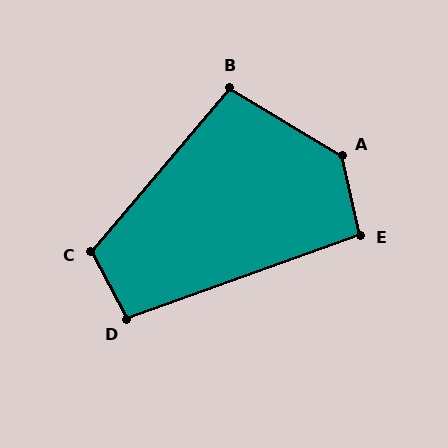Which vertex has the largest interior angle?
A, at approximately 134 degrees.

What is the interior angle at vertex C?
Approximately 112 degrees (obtuse).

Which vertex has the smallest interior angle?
E, at approximately 97 degrees.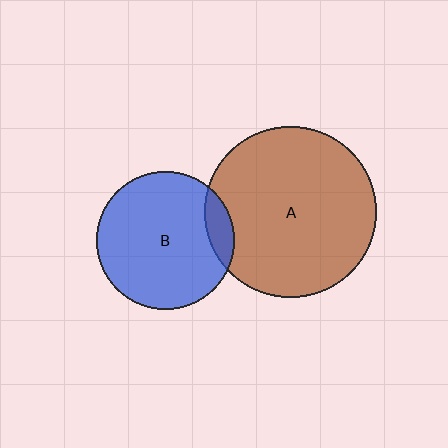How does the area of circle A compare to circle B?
Approximately 1.6 times.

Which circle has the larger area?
Circle A (brown).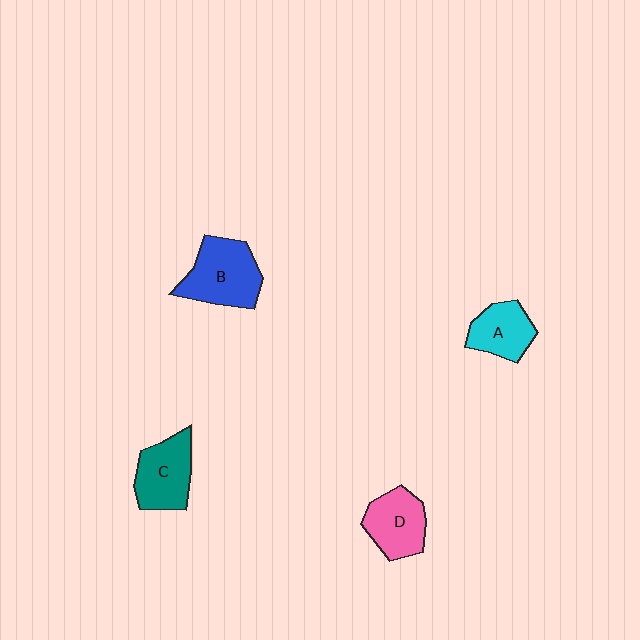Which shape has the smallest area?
Shape A (cyan).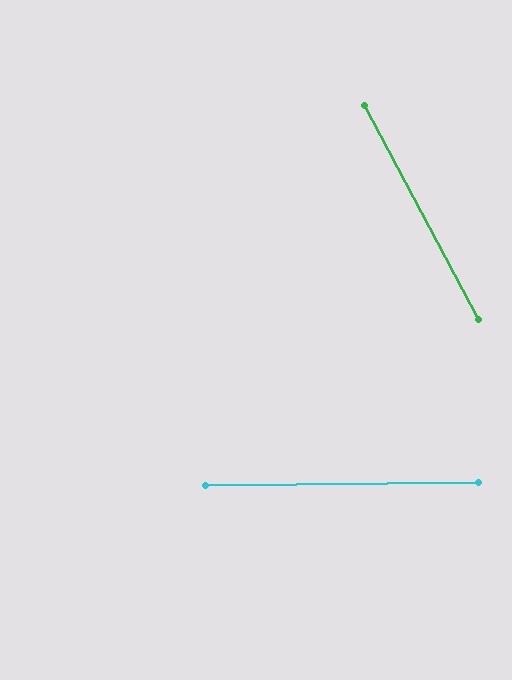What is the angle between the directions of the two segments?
Approximately 62 degrees.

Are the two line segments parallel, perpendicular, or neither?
Neither parallel nor perpendicular — they differ by about 62°.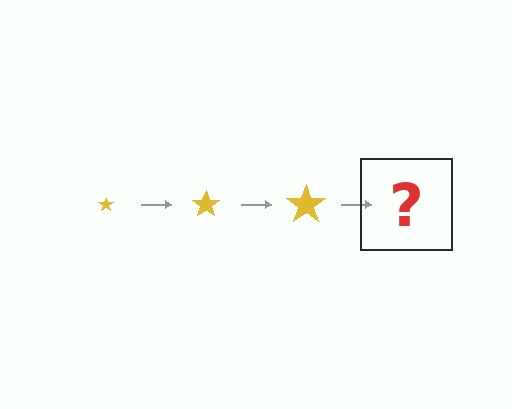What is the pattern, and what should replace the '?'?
The pattern is that the star gets progressively larger each step. The '?' should be a yellow star, larger than the previous one.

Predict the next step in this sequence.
The next step is a yellow star, larger than the previous one.